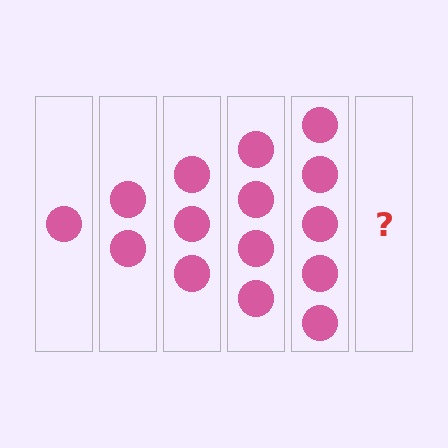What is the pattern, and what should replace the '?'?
The pattern is that each step adds one more circle. The '?' should be 6 circles.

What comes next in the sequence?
The next element should be 6 circles.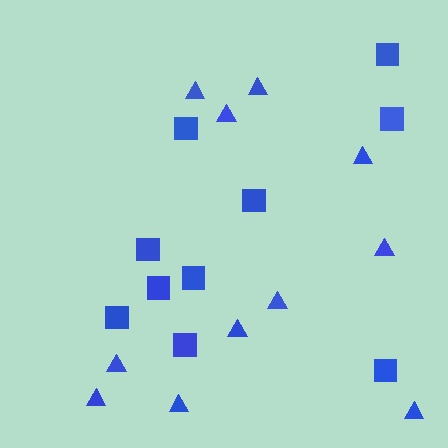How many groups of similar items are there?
There are 2 groups: one group of triangles (11) and one group of squares (10).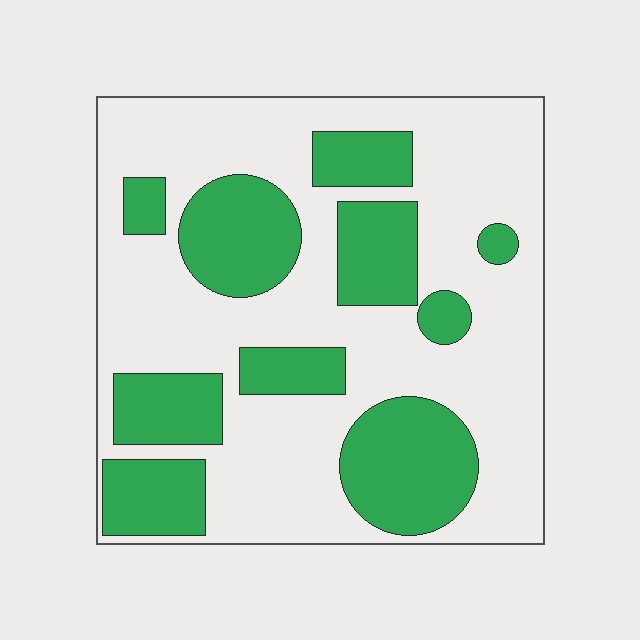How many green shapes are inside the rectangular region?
10.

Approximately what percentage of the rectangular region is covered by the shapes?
Approximately 35%.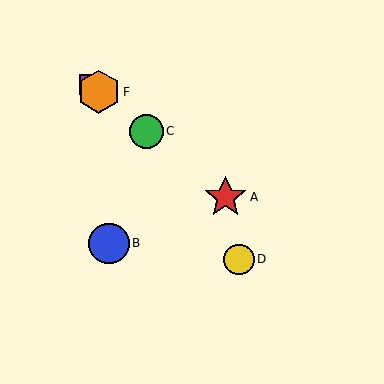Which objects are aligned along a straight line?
Objects A, C, E, F are aligned along a straight line.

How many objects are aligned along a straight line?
4 objects (A, C, E, F) are aligned along a straight line.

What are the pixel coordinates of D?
Object D is at (239, 259).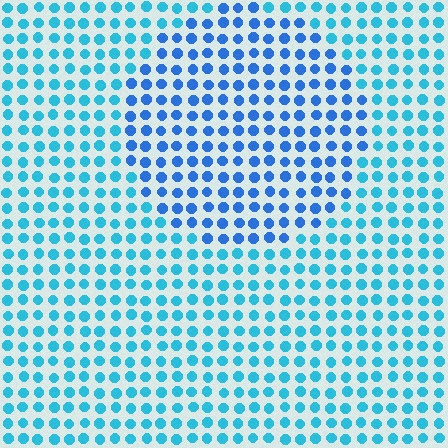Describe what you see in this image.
The image is filled with small cyan elements in a uniform arrangement. A circle-shaped region is visible where the elements are tinted to a slightly different hue, forming a subtle color boundary.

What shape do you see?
I see a circle.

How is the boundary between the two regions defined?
The boundary is defined purely by a slight shift in hue (about 26 degrees). Spacing, size, and orientation are identical on both sides.